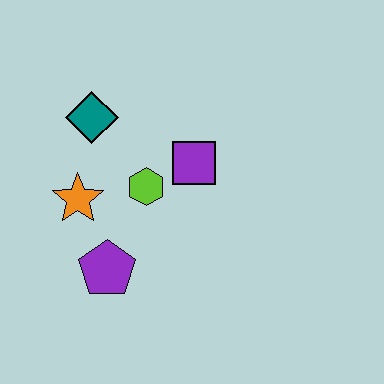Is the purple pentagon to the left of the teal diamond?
No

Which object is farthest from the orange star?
The purple square is farthest from the orange star.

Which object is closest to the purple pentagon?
The orange star is closest to the purple pentagon.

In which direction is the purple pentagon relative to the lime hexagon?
The purple pentagon is below the lime hexagon.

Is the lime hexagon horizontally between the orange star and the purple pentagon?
No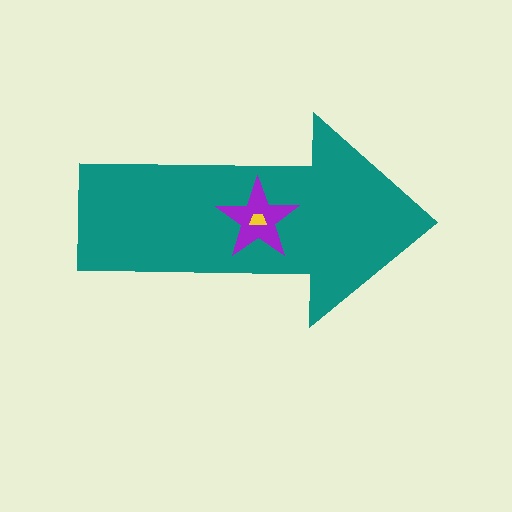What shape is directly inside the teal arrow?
The purple star.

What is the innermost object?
The yellow trapezoid.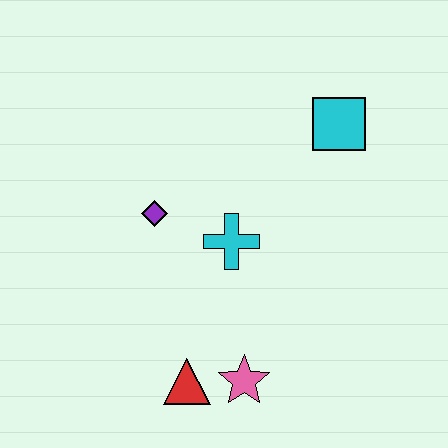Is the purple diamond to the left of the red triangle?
Yes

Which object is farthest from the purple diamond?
The cyan square is farthest from the purple diamond.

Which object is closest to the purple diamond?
The cyan cross is closest to the purple diamond.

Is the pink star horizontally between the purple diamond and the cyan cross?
No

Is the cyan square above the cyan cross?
Yes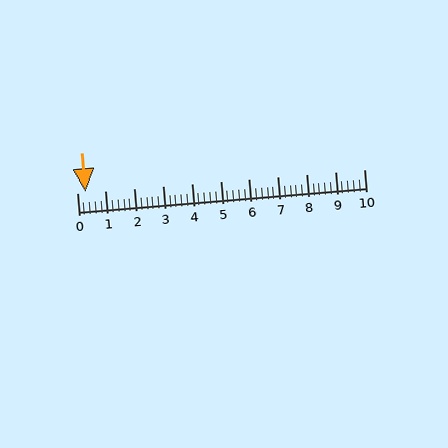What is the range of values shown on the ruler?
The ruler shows values from 0 to 10.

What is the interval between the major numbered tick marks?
The major tick marks are spaced 1 units apart.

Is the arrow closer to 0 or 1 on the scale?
The arrow is closer to 0.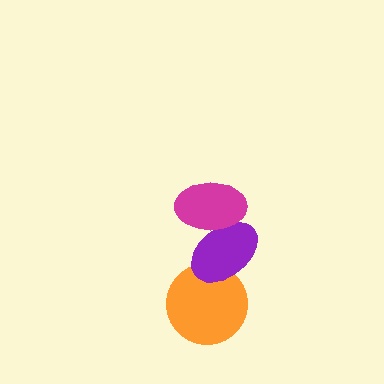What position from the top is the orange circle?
The orange circle is 3rd from the top.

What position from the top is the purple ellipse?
The purple ellipse is 2nd from the top.